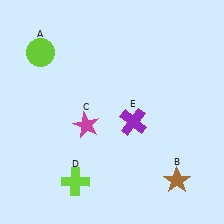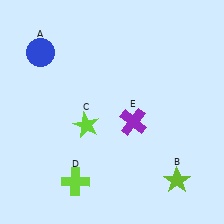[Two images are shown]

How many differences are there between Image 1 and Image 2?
There are 3 differences between the two images.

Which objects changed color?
A changed from lime to blue. B changed from brown to lime. C changed from magenta to lime.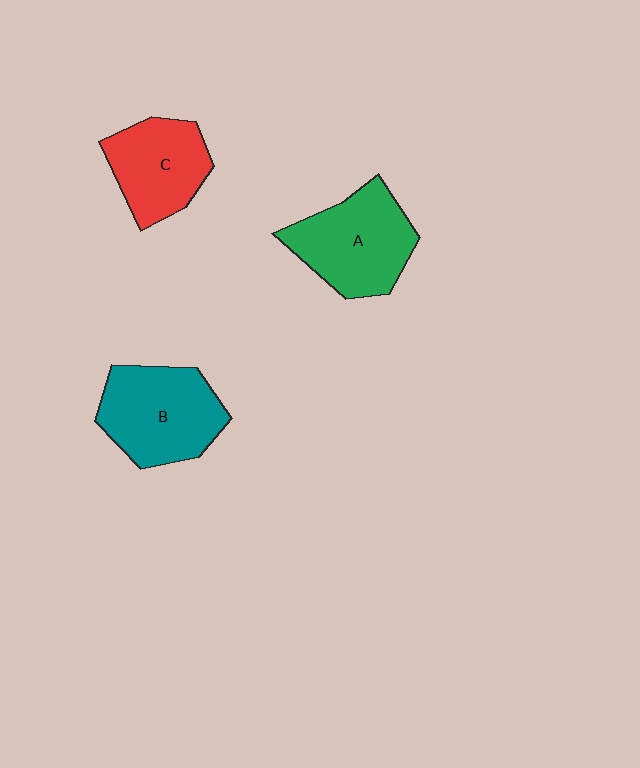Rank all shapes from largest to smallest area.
From largest to smallest: B (teal), A (green), C (red).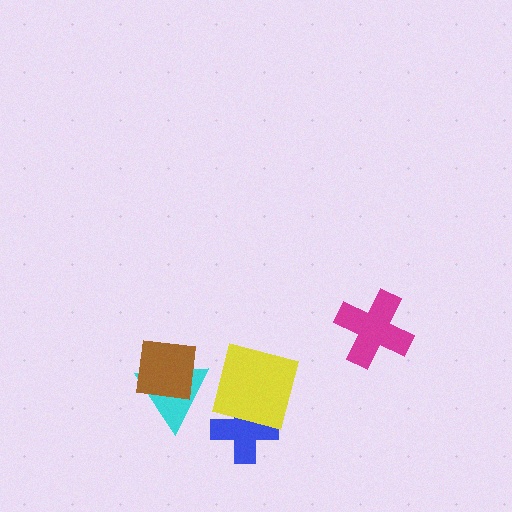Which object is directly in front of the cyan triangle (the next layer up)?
The yellow square is directly in front of the cyan triangle.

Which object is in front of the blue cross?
The yellow square is in front of the blue cross.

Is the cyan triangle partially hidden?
Yes, it is partially covered by another shape.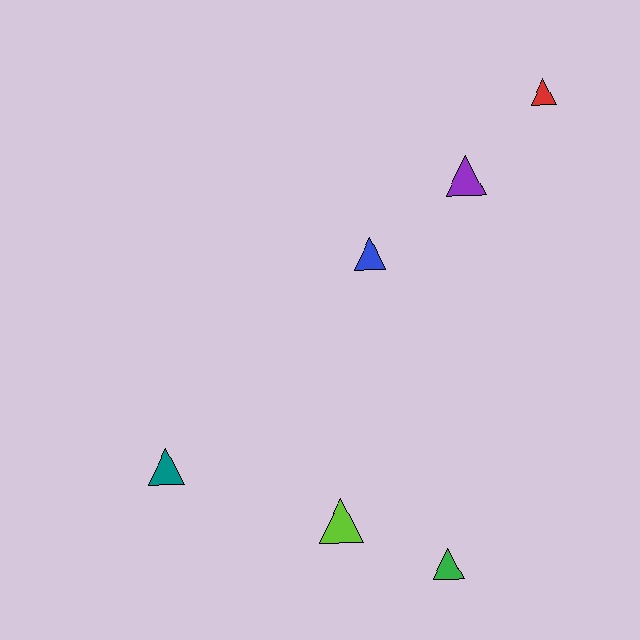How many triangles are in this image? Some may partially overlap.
There are 6 triangles.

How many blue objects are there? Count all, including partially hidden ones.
There is 1 blue object.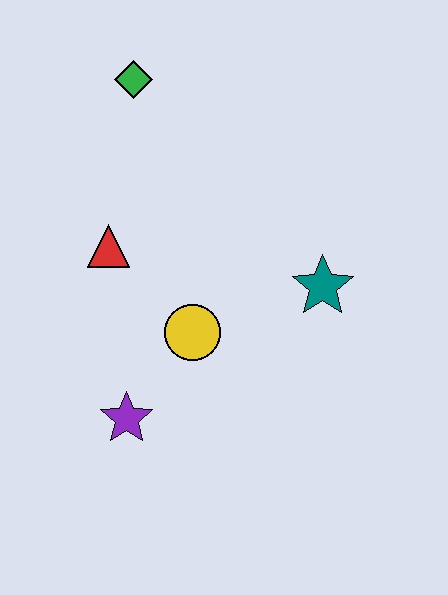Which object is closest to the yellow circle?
The purple star is closest to the yellow circle.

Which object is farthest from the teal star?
The green diamond is farthest from the teal star.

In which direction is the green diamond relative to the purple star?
The green diamond is above the purple star.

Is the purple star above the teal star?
No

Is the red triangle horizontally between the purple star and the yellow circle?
No